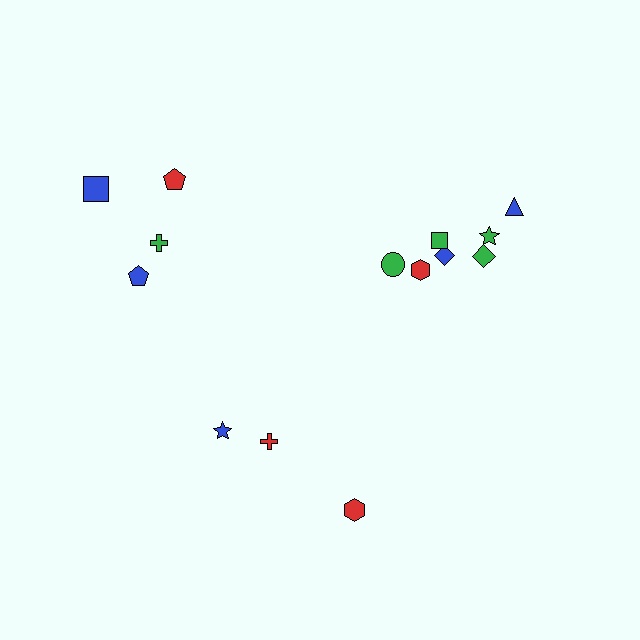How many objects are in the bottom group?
There are 3 objects.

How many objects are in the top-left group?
There are 4 objects.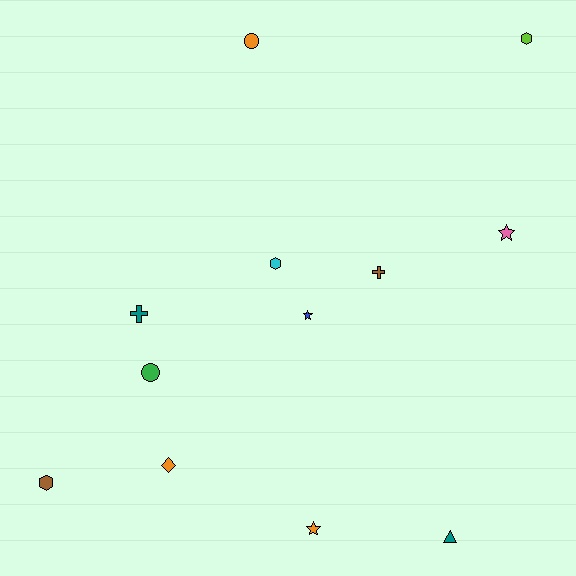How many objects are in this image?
There are 12 objects.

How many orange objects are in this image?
There are 3 orange objects.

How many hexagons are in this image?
There are 3 hexagons.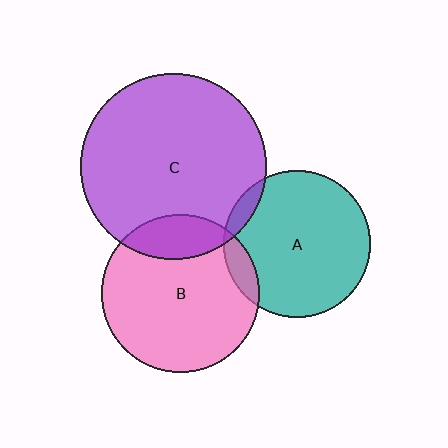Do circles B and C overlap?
Yes.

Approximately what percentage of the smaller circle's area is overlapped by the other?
Approximately 20%.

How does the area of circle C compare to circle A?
Approximately 1.6 times.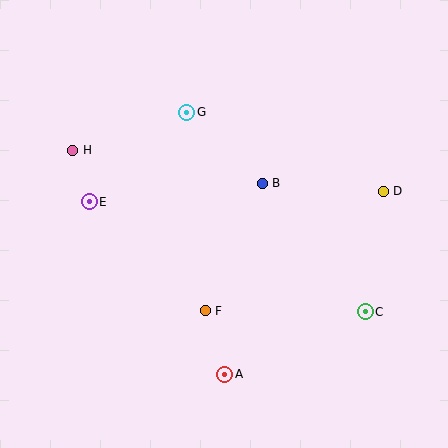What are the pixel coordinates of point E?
Point E is at (89, 202).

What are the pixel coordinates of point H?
Point H is at (73, 150).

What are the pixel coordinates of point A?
Point A is at (225, 374).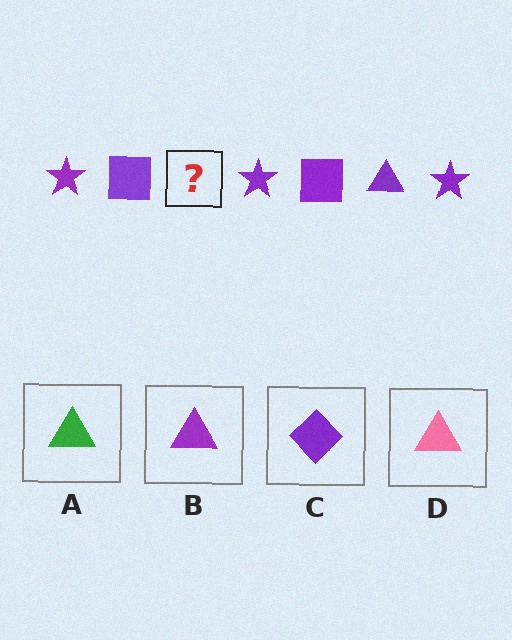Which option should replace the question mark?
Option B.